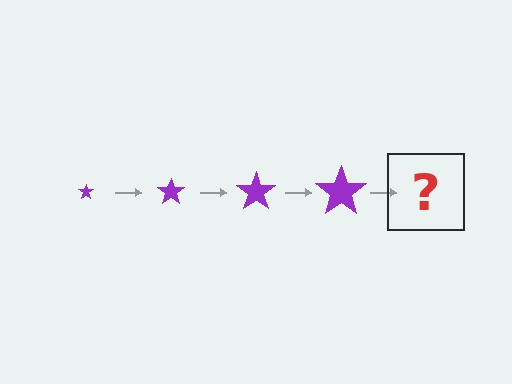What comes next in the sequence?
The next element should be a purple star, larger than the previous one.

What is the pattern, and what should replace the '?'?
The pattern is that the star gets progressively larger each step. The '?' should be a purple star, larger than the previous one.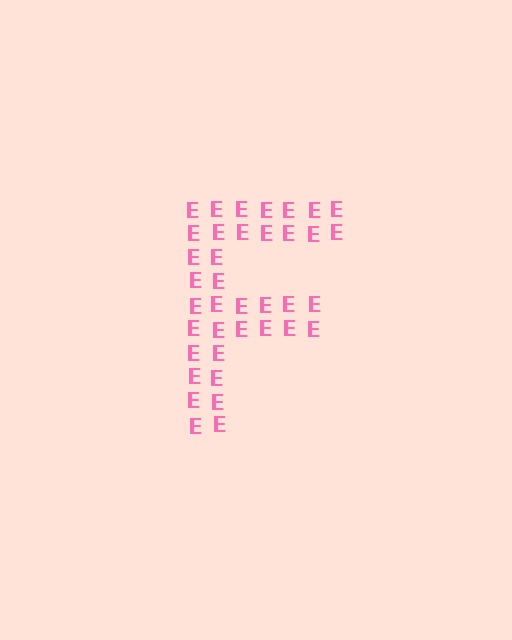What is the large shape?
The large shape is the letter F.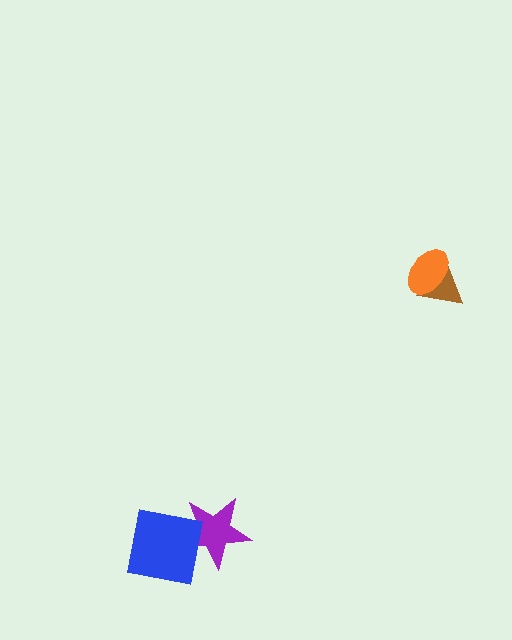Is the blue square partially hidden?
No, no other shape covers it.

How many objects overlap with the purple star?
1 object overlaps with the purple star.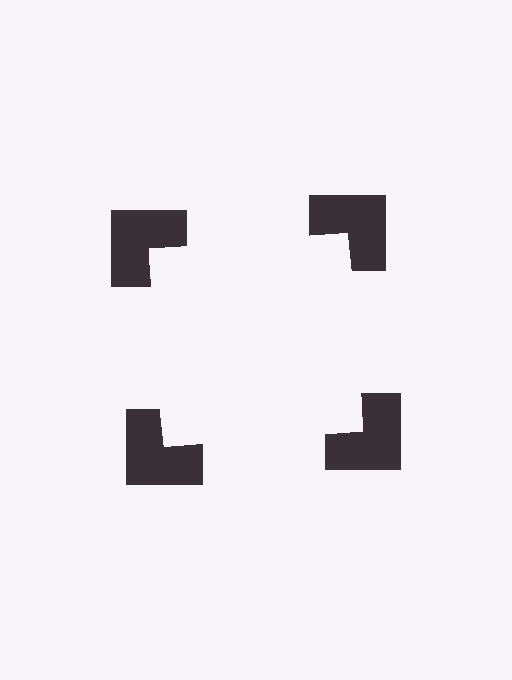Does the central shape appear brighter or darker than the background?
It typically appears slightly brighter than the background, even though no actual brightness change is drawn.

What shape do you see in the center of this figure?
An illusory square — its edges are inferred from the aligned wedge cuts in the notched squares, not physically drawn.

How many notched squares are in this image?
There are 4 — one at each vertex of the illusory square.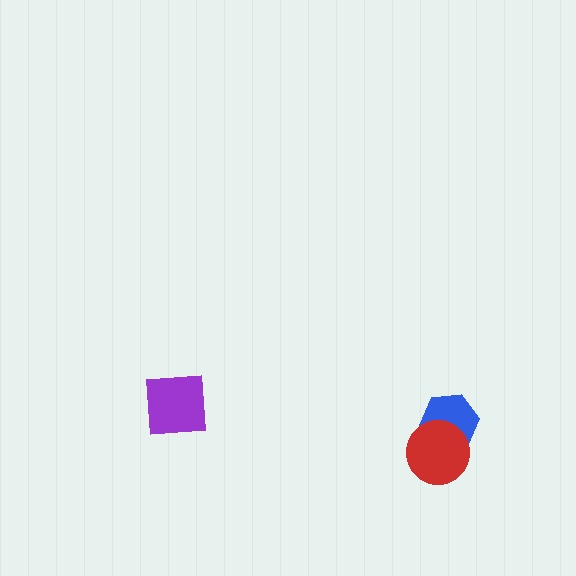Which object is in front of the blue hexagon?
The red circle is in front of the blue hexagon.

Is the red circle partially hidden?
No, no other shape covers it.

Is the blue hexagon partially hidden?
Yes, it is partially covered by another shape.